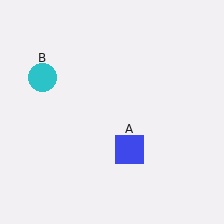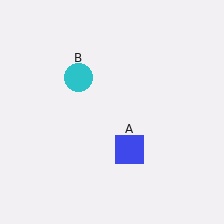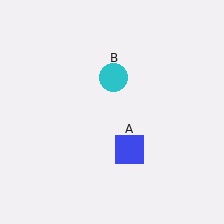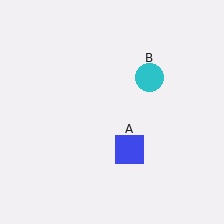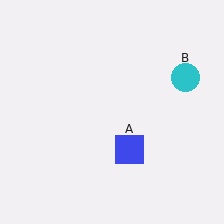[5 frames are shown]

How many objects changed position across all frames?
1 object changed position: cyan circle (object B).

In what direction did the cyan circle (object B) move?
The cyan circle (object B) moved right.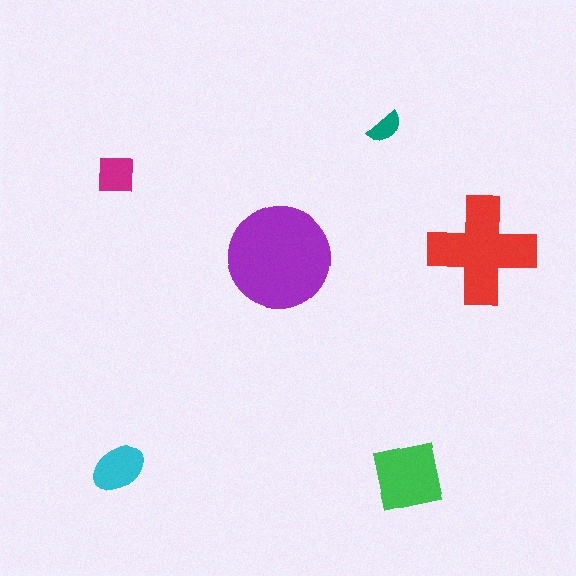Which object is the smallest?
The teal semicircle.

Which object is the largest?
The purple circle.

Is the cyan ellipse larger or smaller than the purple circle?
Smaller.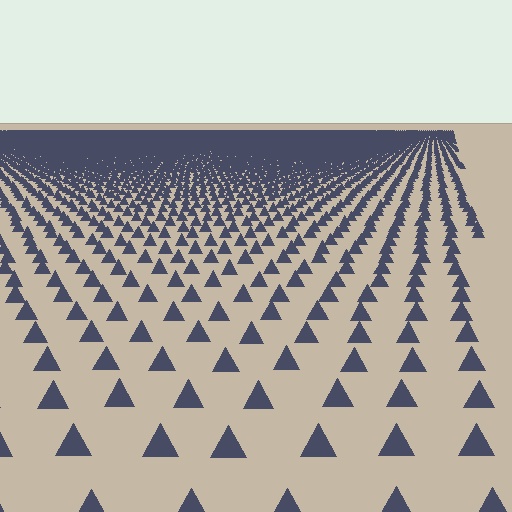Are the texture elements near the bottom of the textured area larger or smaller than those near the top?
Larger. Near the bottom, elements are closer to the viewer and appear at a bigger on-screen size.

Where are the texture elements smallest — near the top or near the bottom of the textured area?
Near the top.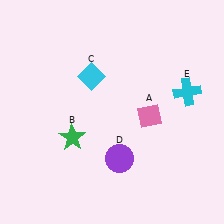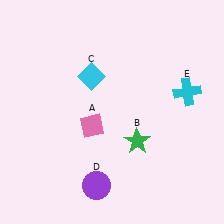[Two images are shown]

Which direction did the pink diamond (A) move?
The pink diamond (A) moved left.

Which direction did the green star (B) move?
The green star (B) moved right.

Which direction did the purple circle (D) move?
The purple circle (D) moved down.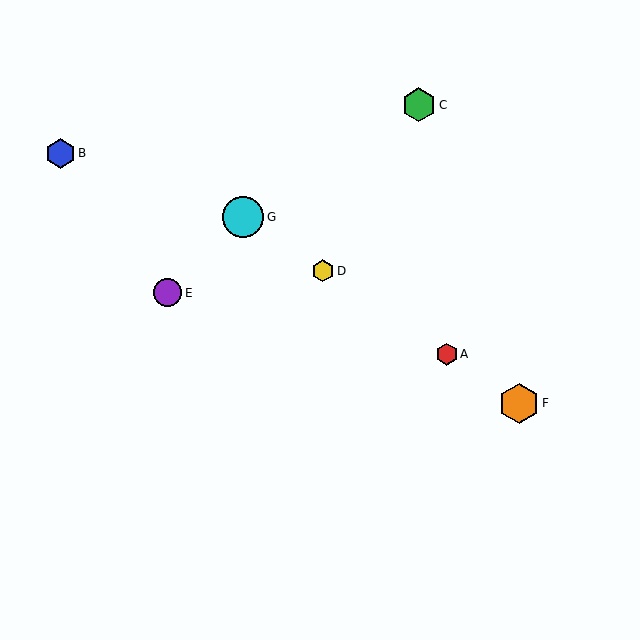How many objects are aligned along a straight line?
4 objects (A, D, F, G) are aligned along a straight line.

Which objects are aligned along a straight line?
Objects A, D, F, G are aligned along a straight line.